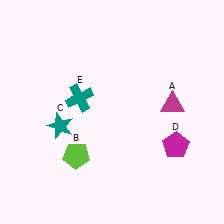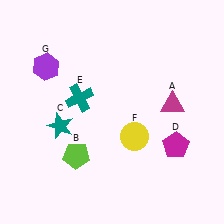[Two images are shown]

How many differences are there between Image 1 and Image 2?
There are 2 differences between the two images.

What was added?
A yellow circle (F), a purple hexagon (G) were added in Image 2.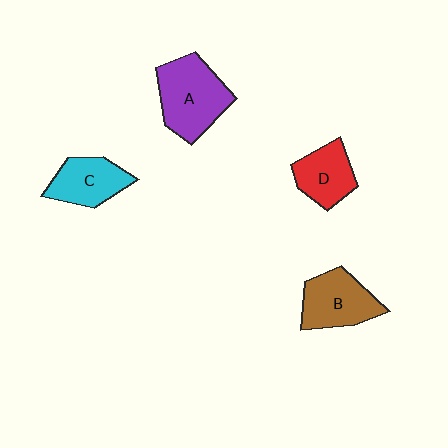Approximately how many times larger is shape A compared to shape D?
Approximately 1.5 times.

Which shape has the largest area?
Shape A (purple).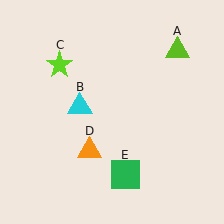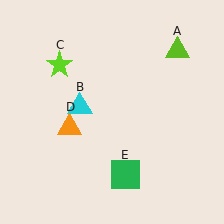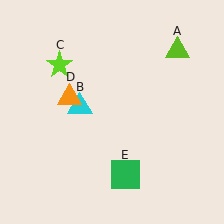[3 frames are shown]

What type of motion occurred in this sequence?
The orange triangle (object D) rotated clockwise around the center of the scene.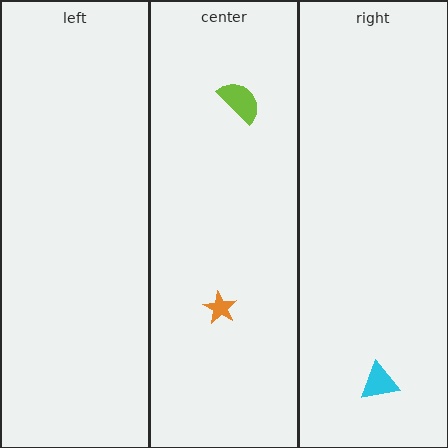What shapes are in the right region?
The cyan triangle.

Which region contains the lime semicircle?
The center region.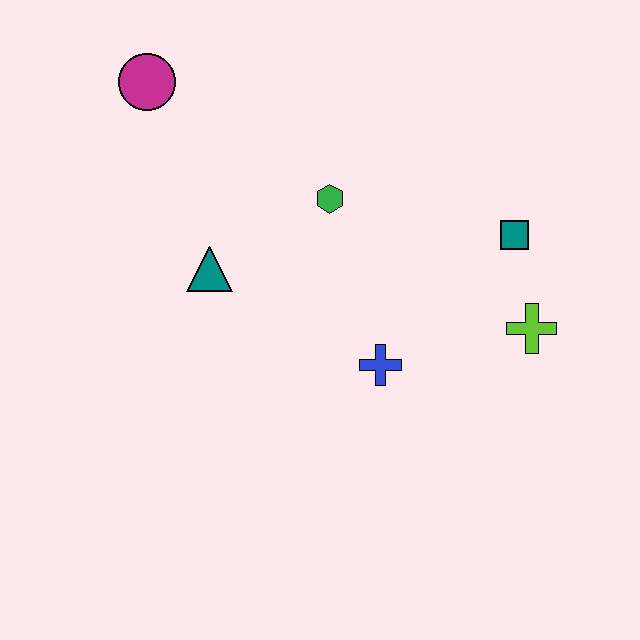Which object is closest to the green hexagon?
The teal triangle is closest to the green hexagon.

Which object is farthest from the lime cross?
The magenta circle is farthest from the lime cross.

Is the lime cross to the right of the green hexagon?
Yes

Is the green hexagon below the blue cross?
No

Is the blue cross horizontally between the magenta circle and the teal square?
Yes